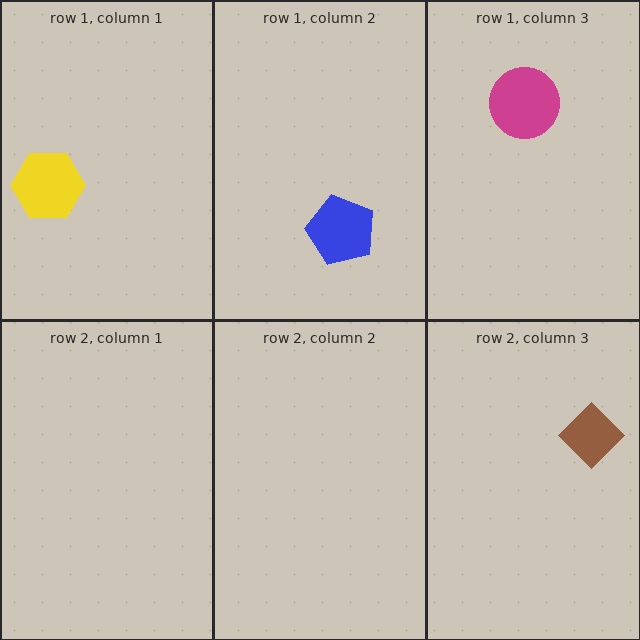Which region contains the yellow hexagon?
The row 1, column 1 region.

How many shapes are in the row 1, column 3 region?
1.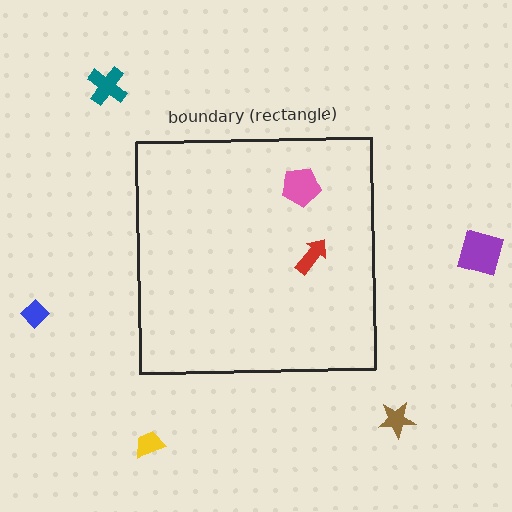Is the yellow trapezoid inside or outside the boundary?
Outside.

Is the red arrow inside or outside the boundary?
Inside.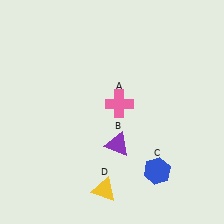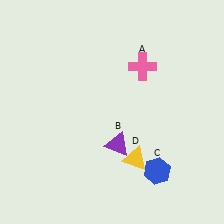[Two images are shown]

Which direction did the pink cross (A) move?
The pink cross (A) moved up.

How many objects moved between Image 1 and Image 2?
2 objects moved between the two images.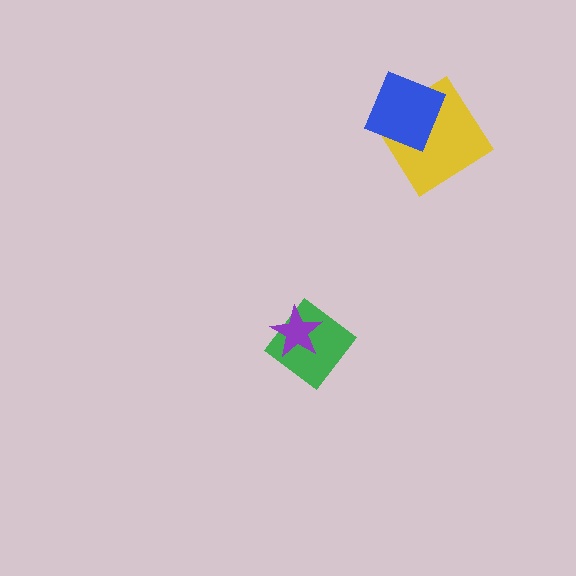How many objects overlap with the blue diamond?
1 object overlaps with the blue diamond.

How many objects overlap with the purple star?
1 object overlaps with the purple star.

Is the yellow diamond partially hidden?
Yes, it is partially covered by another shape.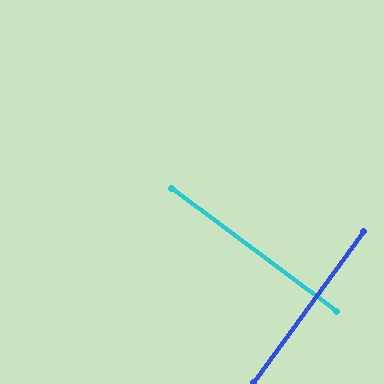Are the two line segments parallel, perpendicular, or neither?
Perpendicular — they meet at approximately 89°.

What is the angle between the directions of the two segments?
Approximately 89 degrees.